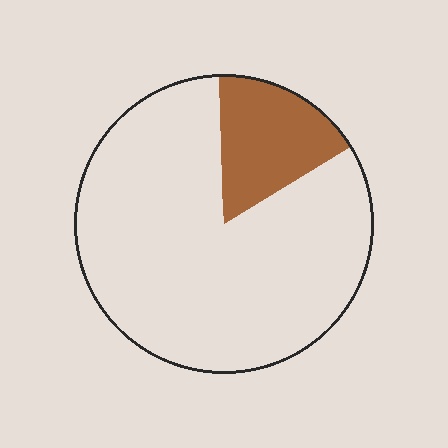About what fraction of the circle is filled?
About one sixth (1/6).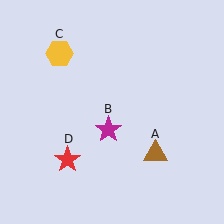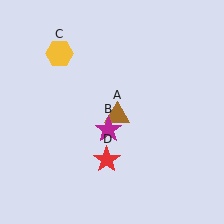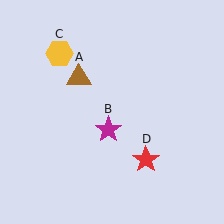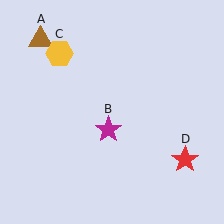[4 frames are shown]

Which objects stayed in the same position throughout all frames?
Magenta star (object B) and yellow hexagon (object C) remained stationary.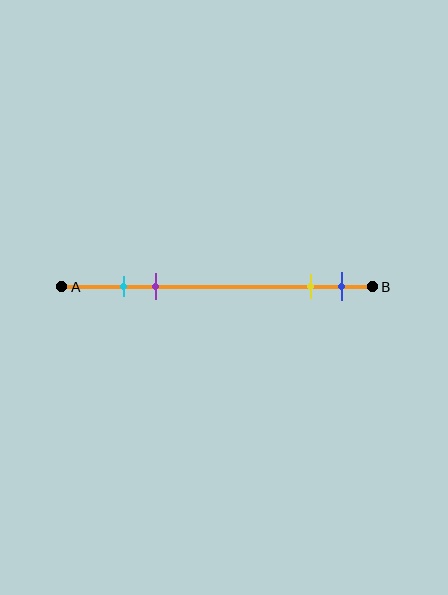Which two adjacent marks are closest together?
The cyan and purple marks are the closest adjacent pair.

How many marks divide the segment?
There are 4 marks dividing the segment.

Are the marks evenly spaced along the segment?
No, the marks are not evenly spaced.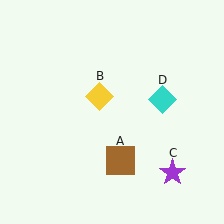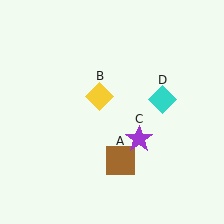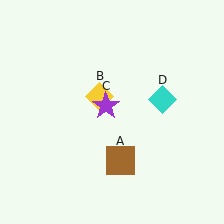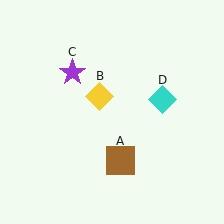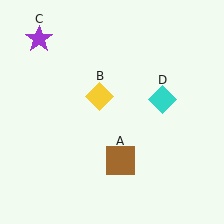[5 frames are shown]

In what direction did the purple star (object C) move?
The purple star (object C) moved up and to the left.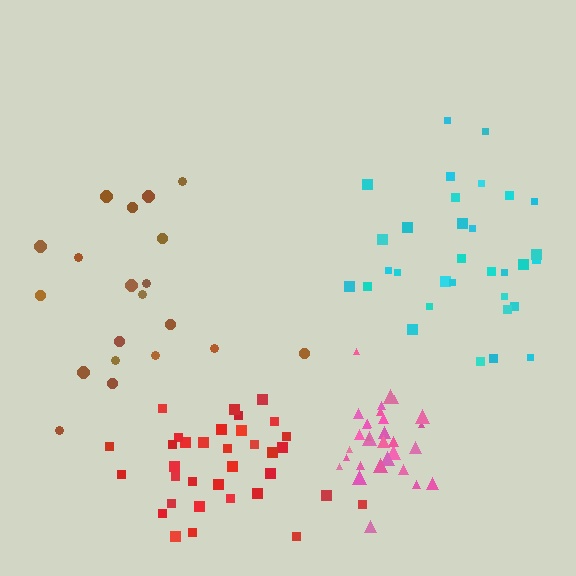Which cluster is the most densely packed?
Pink.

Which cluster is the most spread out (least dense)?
Brown.